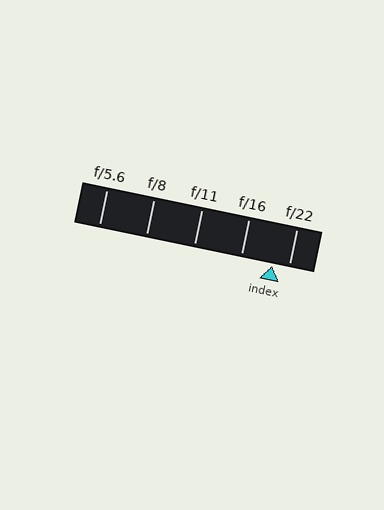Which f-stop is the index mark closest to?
The index mark is closest to f/22.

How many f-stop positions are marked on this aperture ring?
There are 5 f-stop positions marked.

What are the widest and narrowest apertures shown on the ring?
The widest aperture shown is f/5.6 and the narrowest is f/22.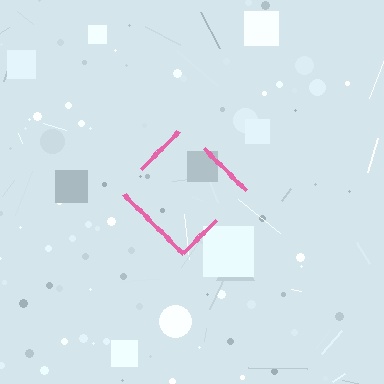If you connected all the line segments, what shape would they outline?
They would outline a diamond.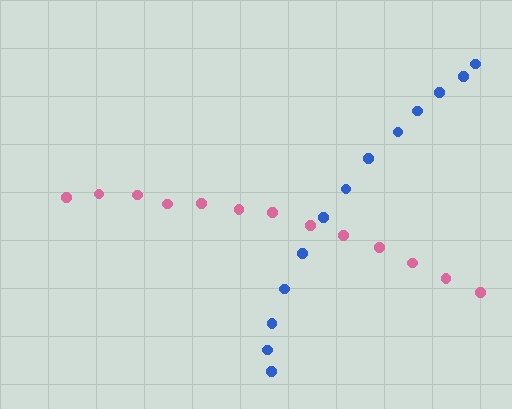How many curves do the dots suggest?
There are 2 distinct paths.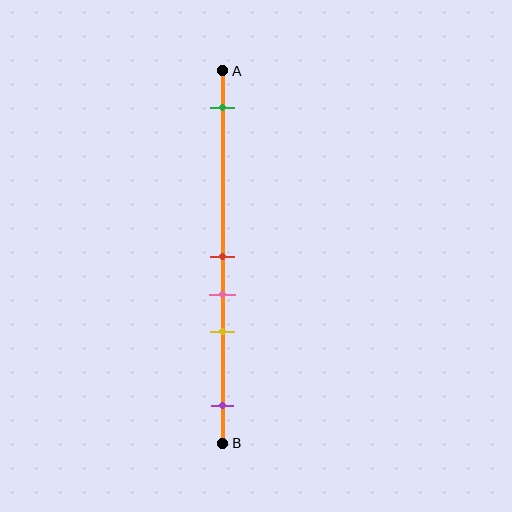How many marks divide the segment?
There are 5 marks dividing the segment.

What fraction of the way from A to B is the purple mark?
The purple mark is approximately 90% (0.9) of the way from A to B.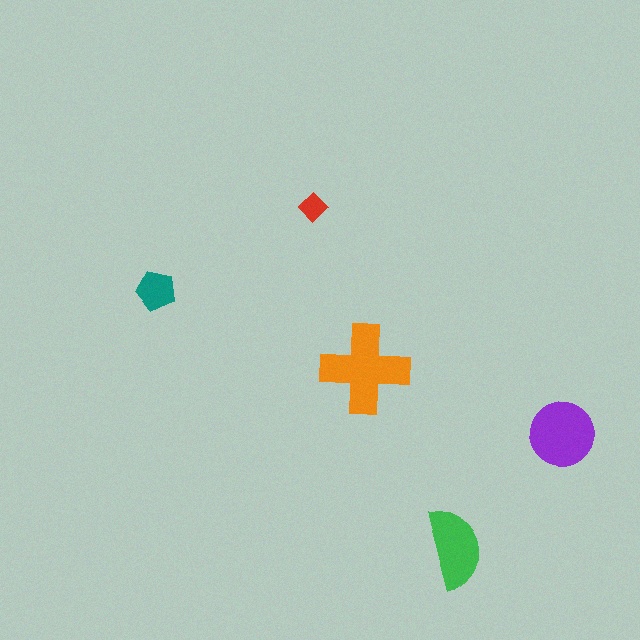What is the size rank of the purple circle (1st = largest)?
2nd.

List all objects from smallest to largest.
The red diamond, the teal pentagon, the green semicircle, the purple circle, the orange cross.